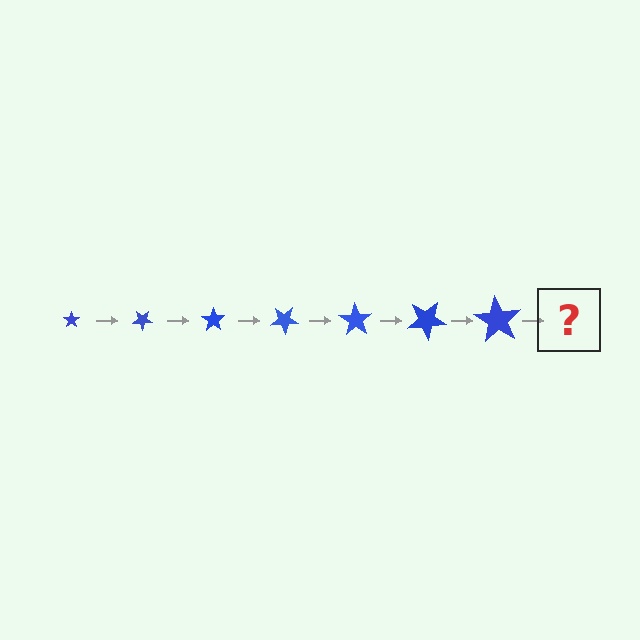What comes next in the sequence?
The next element should be a star, larger than the previous one and rotated 245 degrees from the start.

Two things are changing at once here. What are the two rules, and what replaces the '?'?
The two rules are that the star grows larger each step and it rotates 35 degrees each step. The '?' should be a star, larger than the previous one and rotated 245 degrees from the start.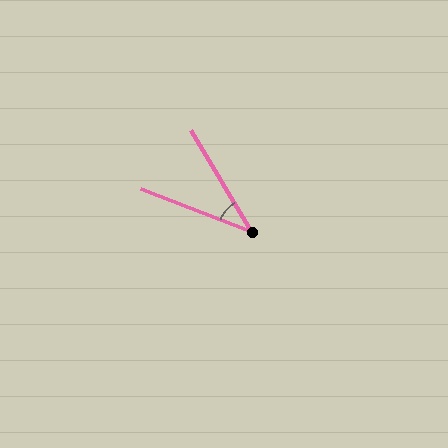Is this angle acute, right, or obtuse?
It is acute.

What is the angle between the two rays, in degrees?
Approximately 38 degrees.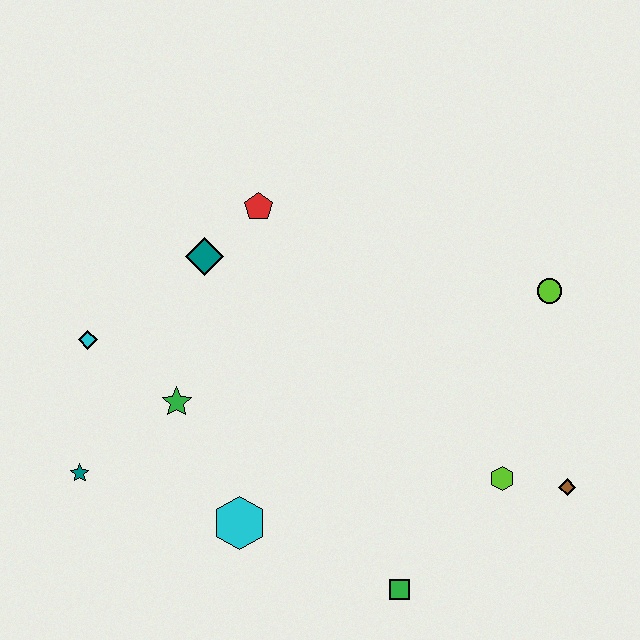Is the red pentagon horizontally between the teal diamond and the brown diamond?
Yes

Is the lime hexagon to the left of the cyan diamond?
No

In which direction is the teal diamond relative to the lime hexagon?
The teal diamond is to the left of the lime hexagon.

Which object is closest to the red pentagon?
The teal diamond is closest to the red pentagon.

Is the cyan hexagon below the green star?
Yes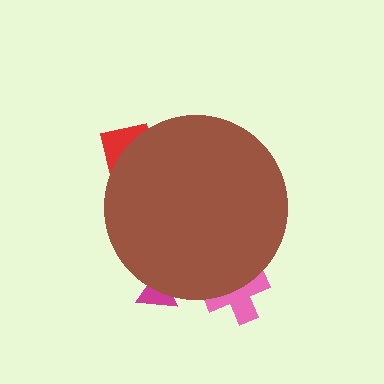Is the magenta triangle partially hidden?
Yes, the magenta triangle is partially hidden behind the brown circle.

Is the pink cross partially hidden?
Yes, the pink cross is partially hidden behind the brown circle.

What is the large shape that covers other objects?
A brown circle.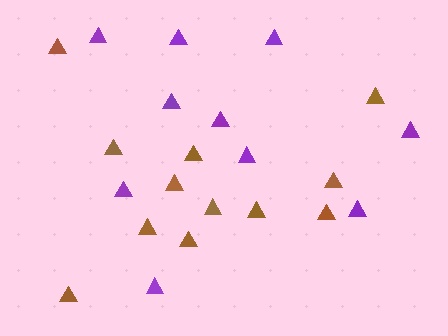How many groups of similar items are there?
There are 2 groups: one group of brown triangles (12) and one group of purple triangles (10).